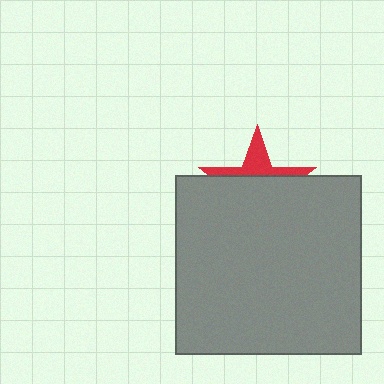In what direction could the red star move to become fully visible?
The red star could move up. That would shift it out from behind the gray rectangle entirely.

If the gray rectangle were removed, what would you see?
You would see the complete red star.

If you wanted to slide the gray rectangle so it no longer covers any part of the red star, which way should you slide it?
Slide it down — that is the most direct way to separate the two shapes.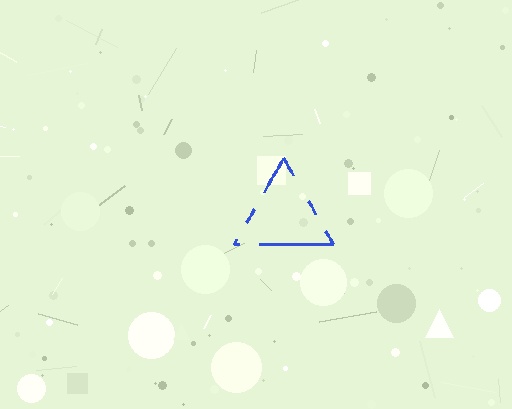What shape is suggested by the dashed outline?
The dashed outline suggests a triangle.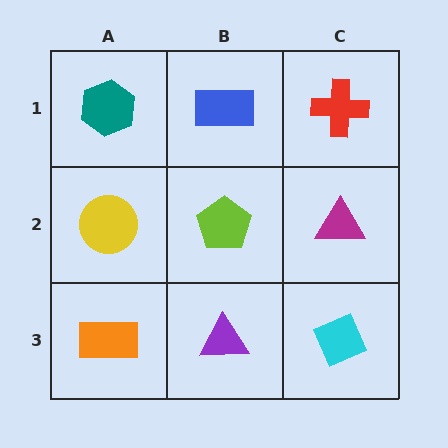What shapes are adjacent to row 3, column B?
A lime pentagon (row 2, column B), an orange rectangle (row 3, column A), a cyan diamond (row 3, column C).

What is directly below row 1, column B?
A lime pentagon.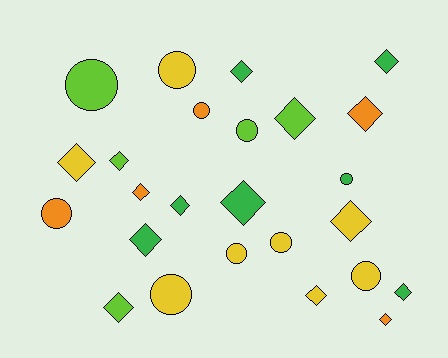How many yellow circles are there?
There are 5 yellow circles.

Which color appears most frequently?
Yellow, with 8 objects.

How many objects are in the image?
There are 25 objects.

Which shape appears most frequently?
Diamond, with 15 objects.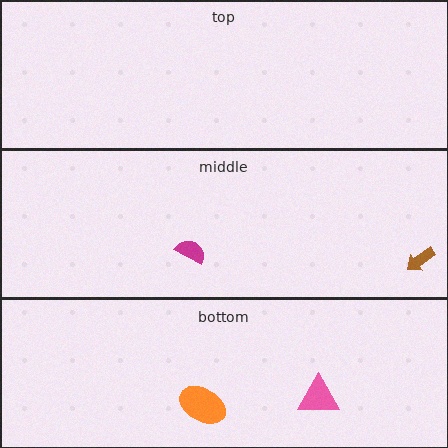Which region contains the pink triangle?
The bottom region.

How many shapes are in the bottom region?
2.